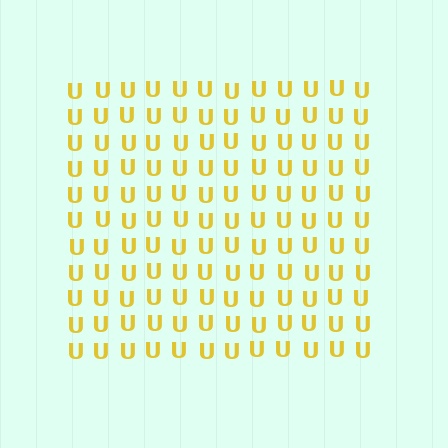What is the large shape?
The large shape is a square.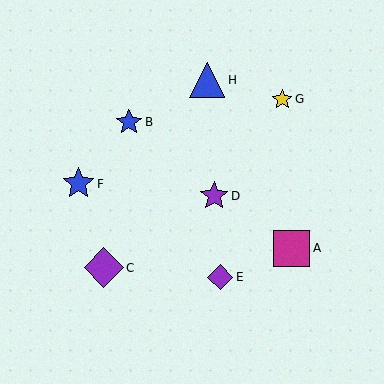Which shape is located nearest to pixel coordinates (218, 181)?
The purple star (labeled D) at (214, 196) is nearest to that location.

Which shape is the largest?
The purple diamond (labeled C) is the largest.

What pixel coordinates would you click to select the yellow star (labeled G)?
Click at (282, 99) to select the yellow star G.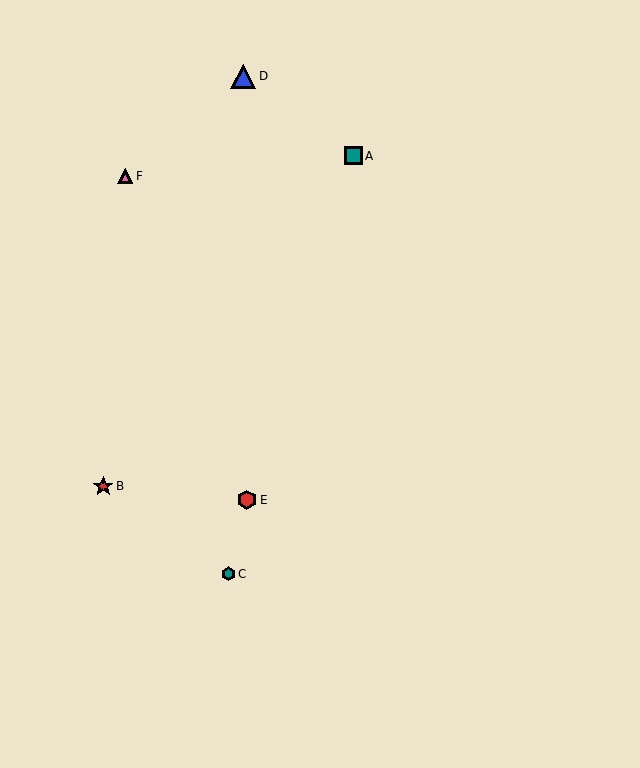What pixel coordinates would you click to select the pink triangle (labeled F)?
Click at (125, 176) to select the pink triangle F.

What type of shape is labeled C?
Shape C is a teal hexagon.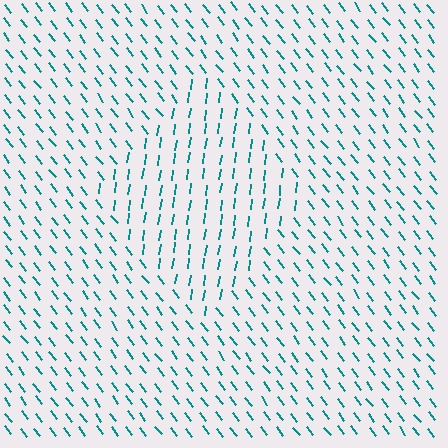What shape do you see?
I see a diamond.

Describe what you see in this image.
The image is filled with small teal line segments. A diamond region in the image has lines oriented differently from the surrounding lines, creating a visible texture boundary.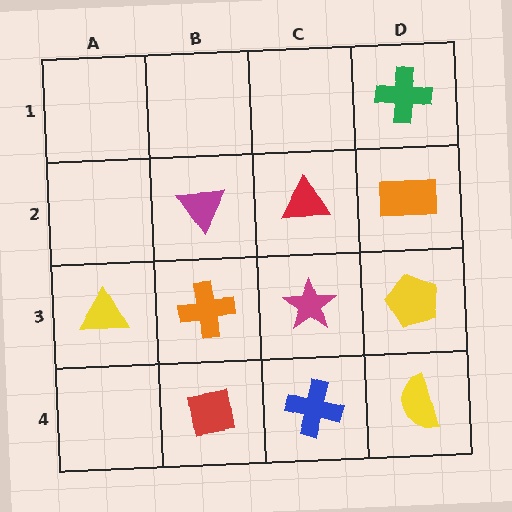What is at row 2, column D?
An orange rectangle.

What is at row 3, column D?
A yellow pentagon.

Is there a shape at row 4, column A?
No, that cell is empty.